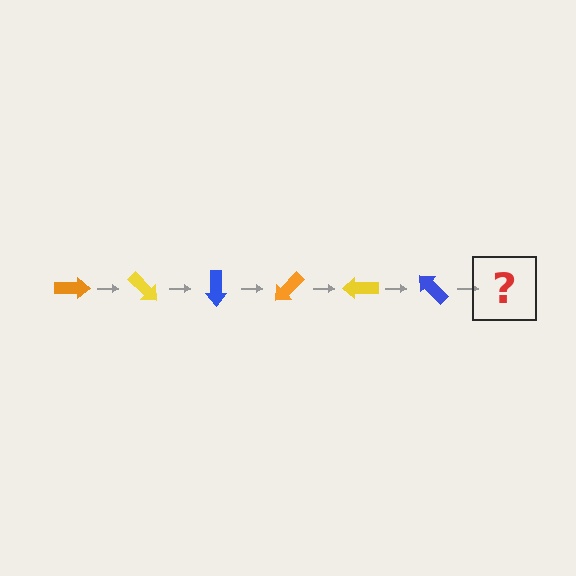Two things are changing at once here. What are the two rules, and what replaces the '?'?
The two rules are that it rotates 45 degrees each step and the color cycles through orange, yellow, and blue. The '?' should be an orange arrow, rotated 270 degrees from the start.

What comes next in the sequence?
The next element should be an orange arrow, rotated 270 degrees from the start.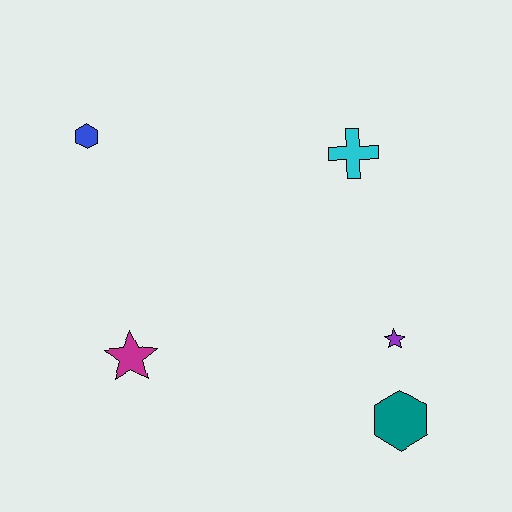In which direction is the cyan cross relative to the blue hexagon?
The cyan cross is to the right of the blue hexagon.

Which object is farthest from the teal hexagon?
The blue hexagon is farthest from the teal hexagon.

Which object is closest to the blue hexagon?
The magenta star is closest to the blue hexagon.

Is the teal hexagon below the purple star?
Yes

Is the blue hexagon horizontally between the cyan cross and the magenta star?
No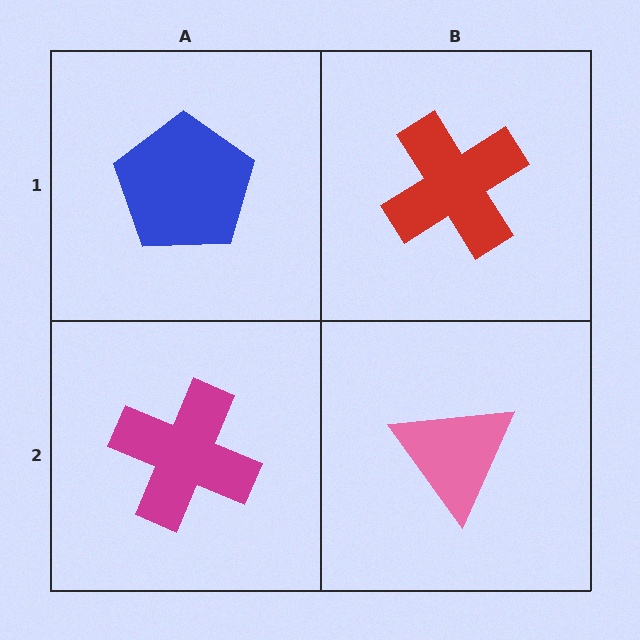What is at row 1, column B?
A red cross.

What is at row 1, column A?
A blue pentagon.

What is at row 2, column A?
A magenta cross.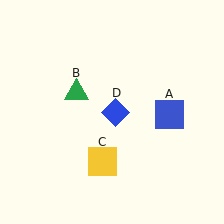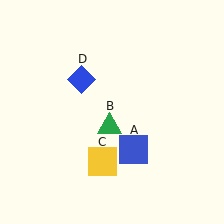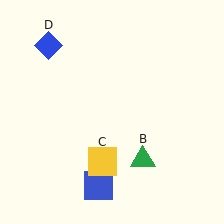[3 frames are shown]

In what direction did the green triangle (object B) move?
The green triangle (object B) moved down and to the right.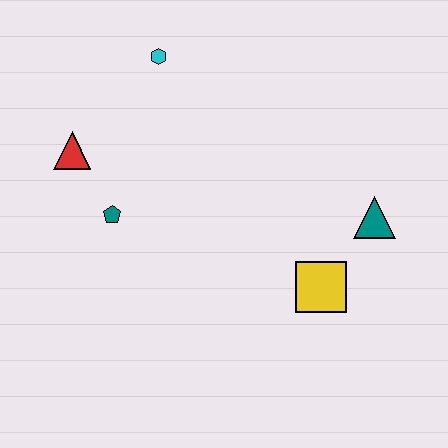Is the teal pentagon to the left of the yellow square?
Yes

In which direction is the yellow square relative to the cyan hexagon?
The yellow square is below the cyan hexagon.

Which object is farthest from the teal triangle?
The red triangle is farthest from the teal triangle.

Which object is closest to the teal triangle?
The yellow square is closest to the teal triangle.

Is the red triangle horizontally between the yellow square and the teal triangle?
No